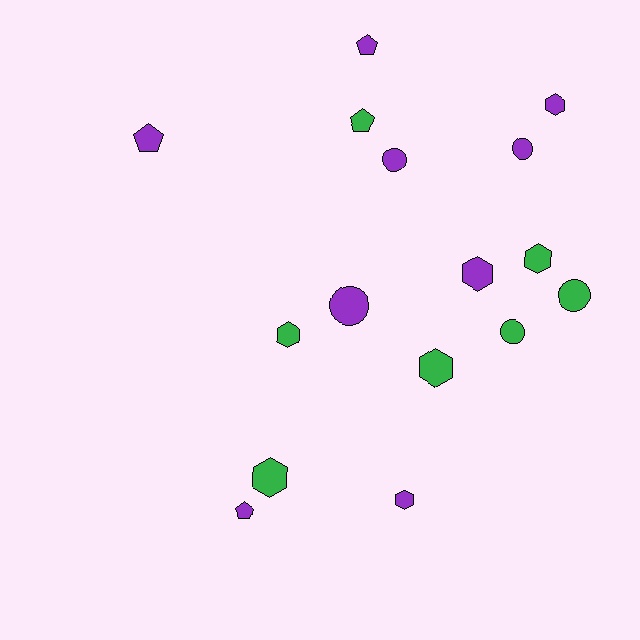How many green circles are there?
There are 2 green circles.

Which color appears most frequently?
Purple, with 9 objects.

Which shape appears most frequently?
Hexagon, with 7 objects.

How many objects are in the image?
There are 16 objects.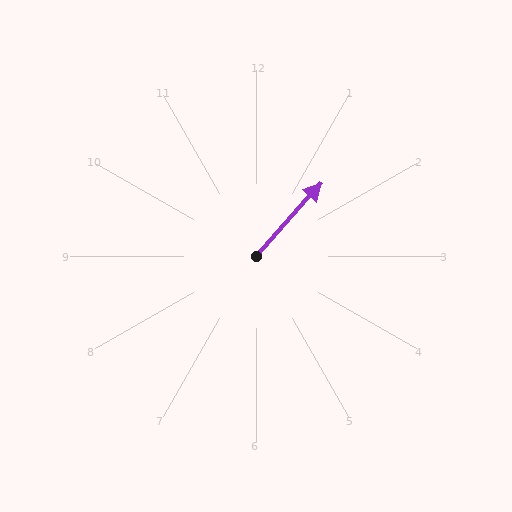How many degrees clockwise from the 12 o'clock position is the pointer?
Approximately 42 degrees.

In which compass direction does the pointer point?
Northeast.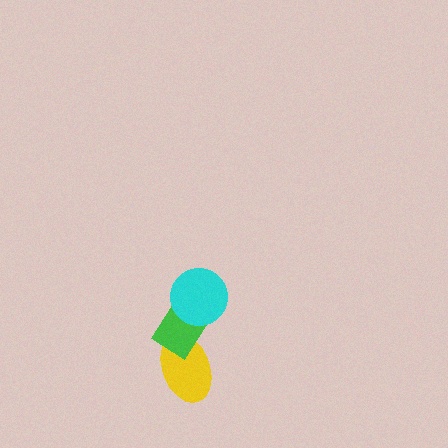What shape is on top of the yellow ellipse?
The green rectangle is on top of the yellow ellipse.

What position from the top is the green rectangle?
The green rectangle is 2nd from the top.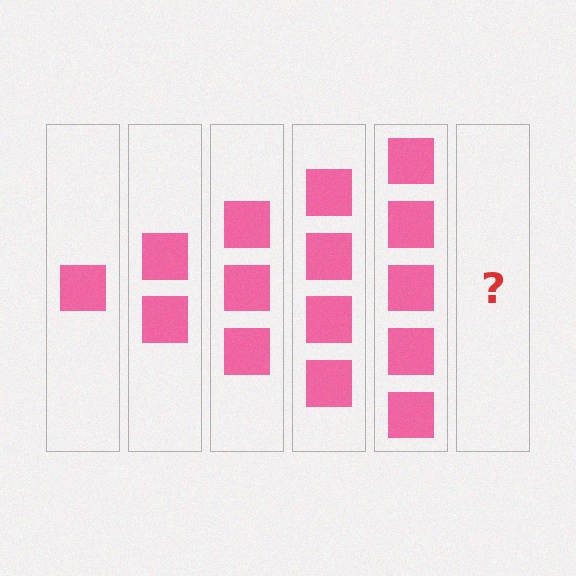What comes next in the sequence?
The next element should be 6 squares.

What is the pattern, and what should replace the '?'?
The pattern is that each step adds one more square. The '?' should be 6 squares.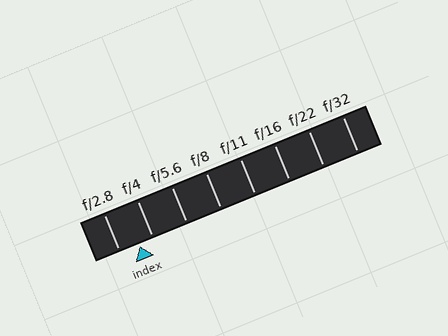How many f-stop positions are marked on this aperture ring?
There are 8 f-stop positions marked.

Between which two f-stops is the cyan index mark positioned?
The index mark is between f/2.8 and f/4.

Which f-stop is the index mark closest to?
The index mark is closest to f/4.